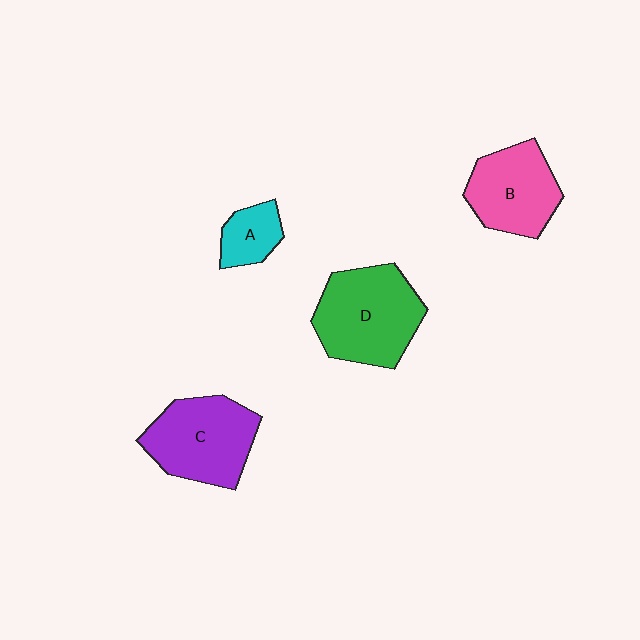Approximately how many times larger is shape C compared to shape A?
Approximately 2.5 times.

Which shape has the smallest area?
Shape A (cyan).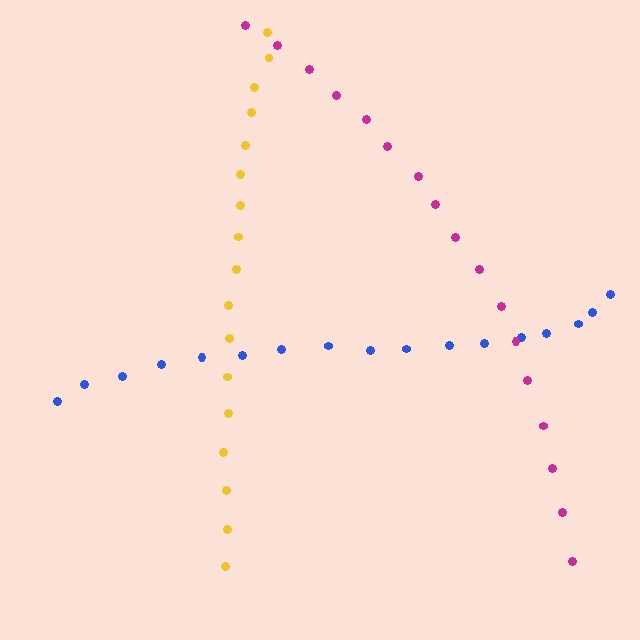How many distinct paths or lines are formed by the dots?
There are 3 distinct paths.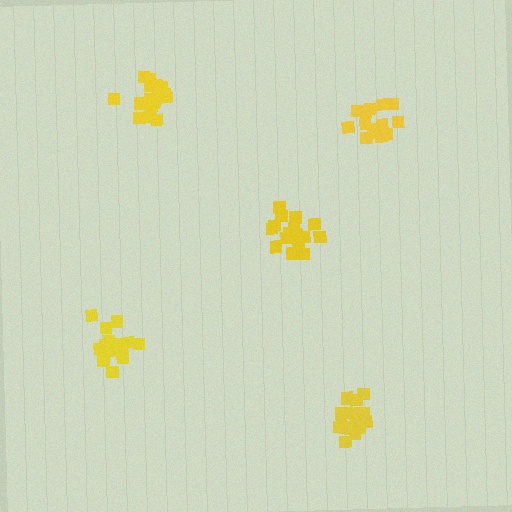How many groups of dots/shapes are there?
There are 5 groups.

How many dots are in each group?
Group 1: 18 dots, Group 2: 16 dots, Group 3: 18 dots, Group 4: 20 dots, Group 5: 21 dots (93 total).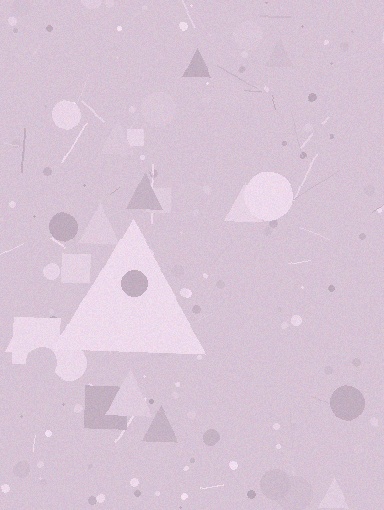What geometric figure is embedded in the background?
A triangle is embedded in the background.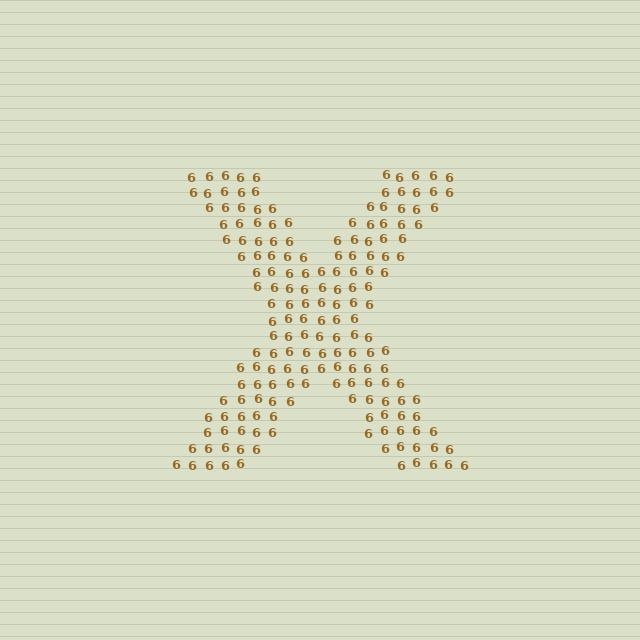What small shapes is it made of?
It is made of small digit 6's.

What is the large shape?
The large shape is the letter X.